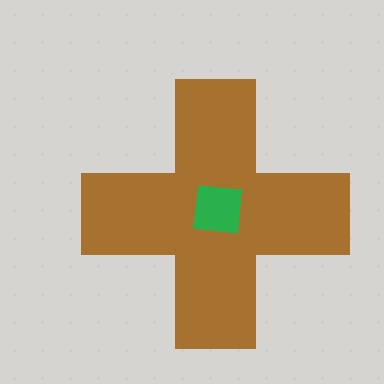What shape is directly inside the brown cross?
The green square.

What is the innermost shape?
The green square.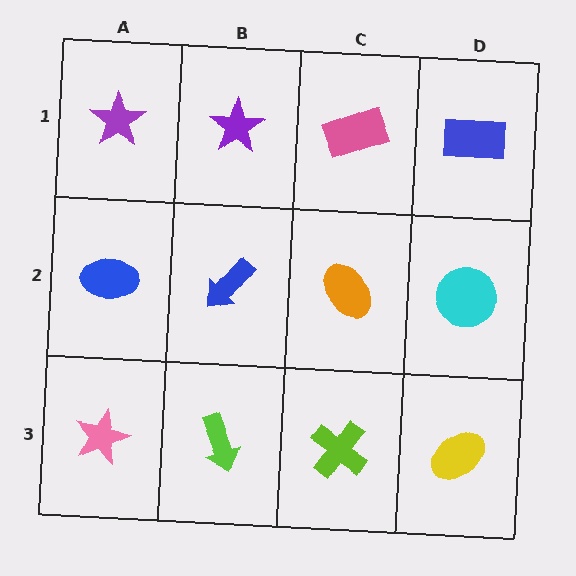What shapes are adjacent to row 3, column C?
An orange ellipse (row 2, column C), a lime arrow (row 3, column B), a yellow ellipse (row 3, column D).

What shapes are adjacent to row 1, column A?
A blue ellipse (row 2, column A), a purple star (row 1, column B).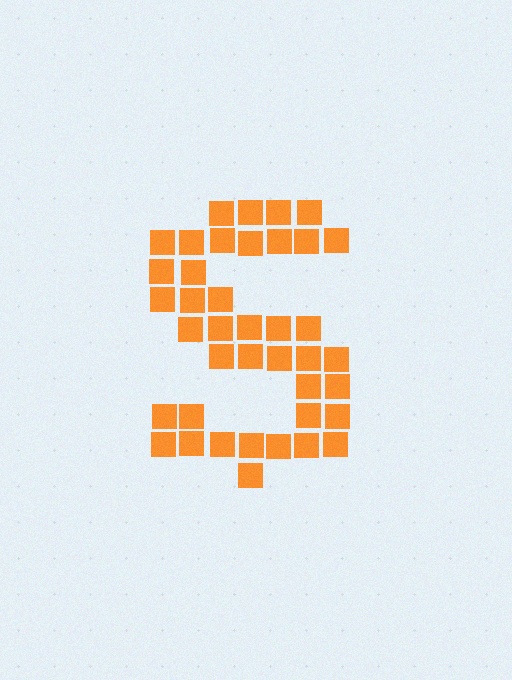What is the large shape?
The large shape is the letter S.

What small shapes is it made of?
It is made of small squares.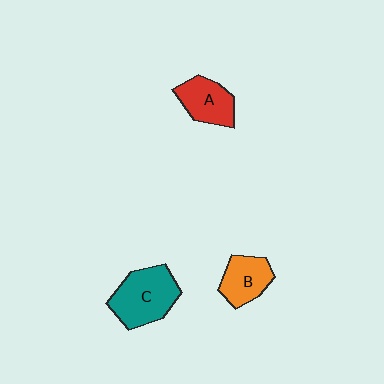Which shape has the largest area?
Shape C (teal).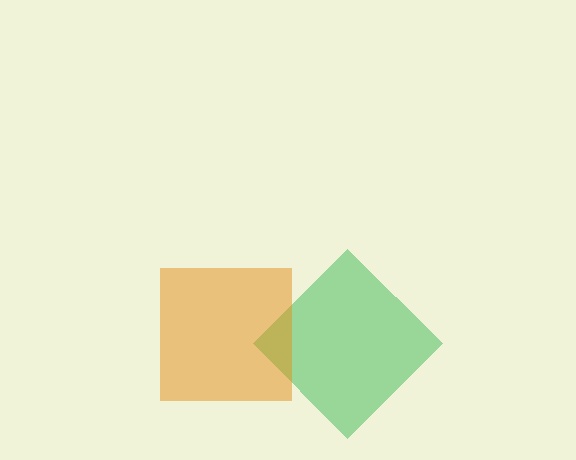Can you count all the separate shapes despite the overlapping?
Yes, there are 2 separate shapes.